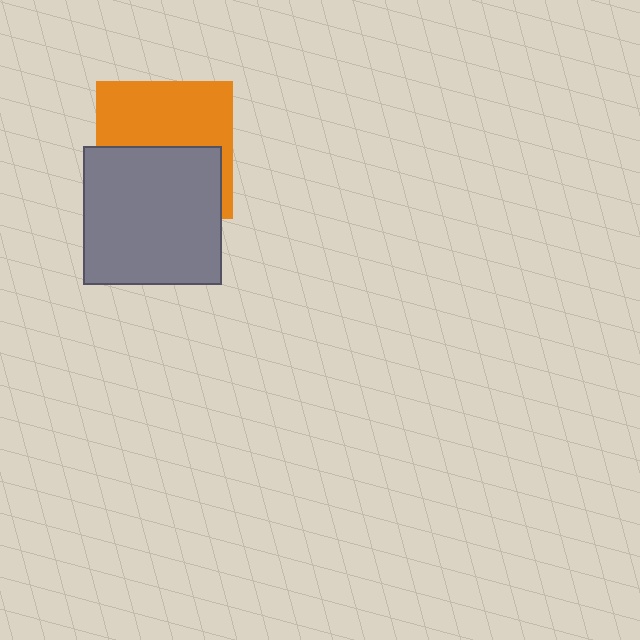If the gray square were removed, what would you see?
You would see the complete orange square.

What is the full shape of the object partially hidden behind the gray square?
The partially hidden object is an orange square.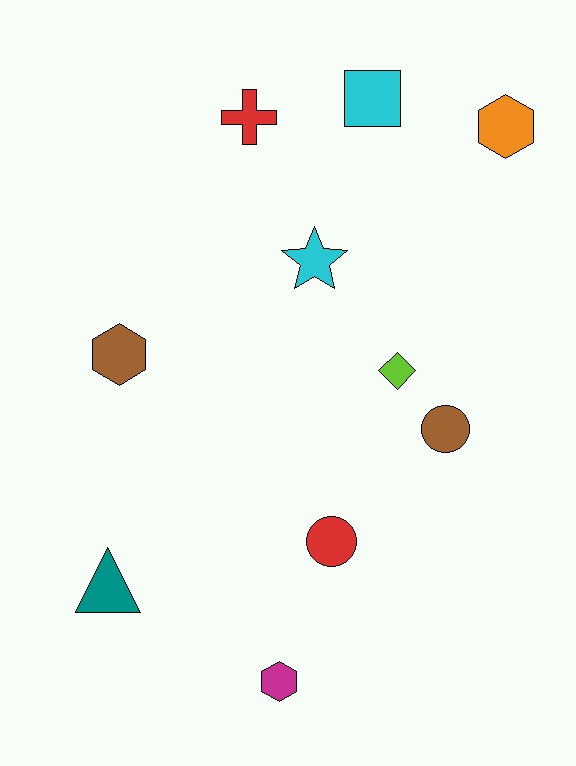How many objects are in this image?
There are 10 objects.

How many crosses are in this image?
There is 1 cross.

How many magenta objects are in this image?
There is 1 magenta object.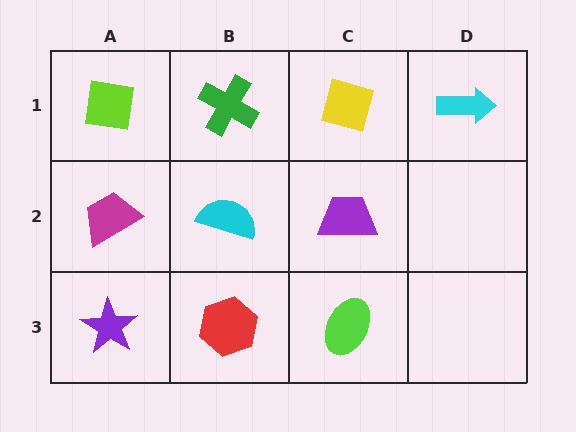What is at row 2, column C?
A purple trapezoid.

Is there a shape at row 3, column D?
No, that cell is empty.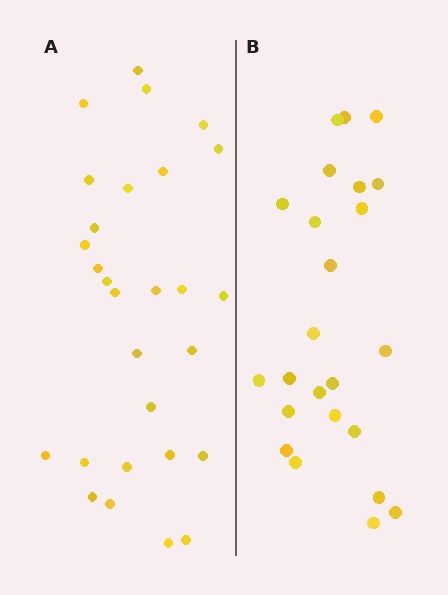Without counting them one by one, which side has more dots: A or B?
Region A (the left region) has more dots.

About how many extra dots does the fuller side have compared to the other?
Region A has about 4 more dots than region B.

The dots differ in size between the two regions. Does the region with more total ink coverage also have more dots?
No. Region B has more total ink coverage because its dots are larger, but region A actually contains more individual dots. Total area can be misleading — the number of items is what matters here.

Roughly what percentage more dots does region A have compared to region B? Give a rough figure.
About 15% more.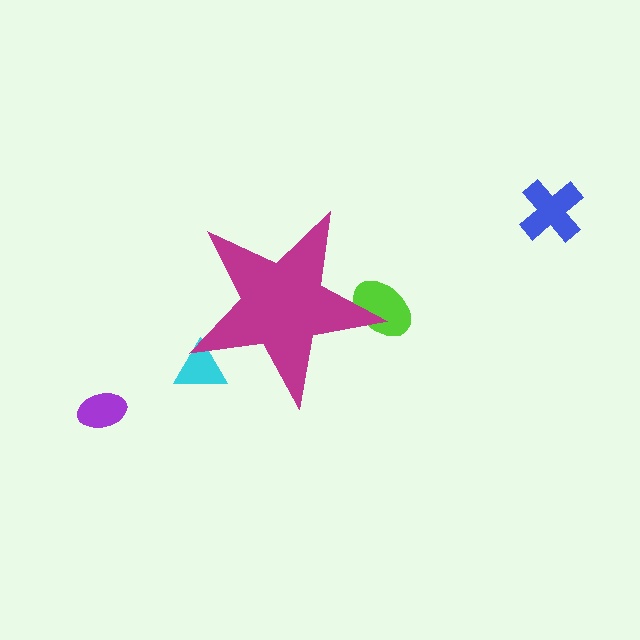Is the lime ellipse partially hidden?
Yes, the lime ellipse is partially hidden behind the magenta star.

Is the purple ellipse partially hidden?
No, the purple ellipse is fully visible.